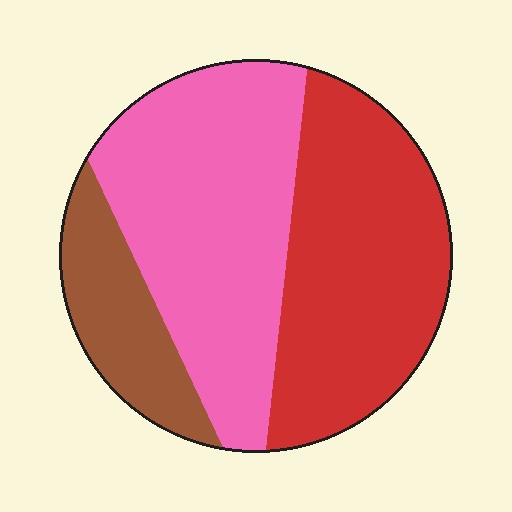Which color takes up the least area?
Brown, at roughly 15%.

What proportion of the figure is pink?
Pink covers 44% of the figure.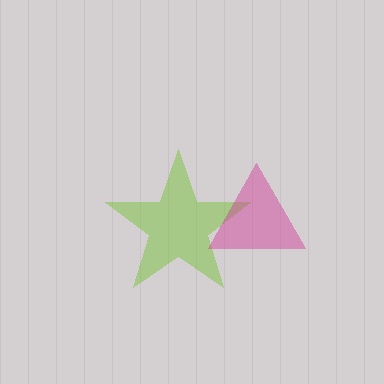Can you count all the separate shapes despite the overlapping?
Yes, there are 2 separate shapes.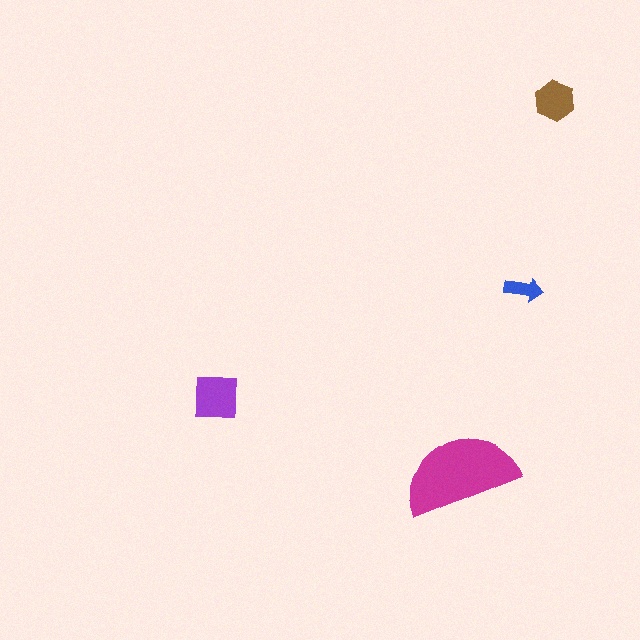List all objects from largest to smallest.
The magenta semicircle, the purple square, the brown hexagon, the blue arrow.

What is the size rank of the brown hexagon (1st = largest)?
3rd.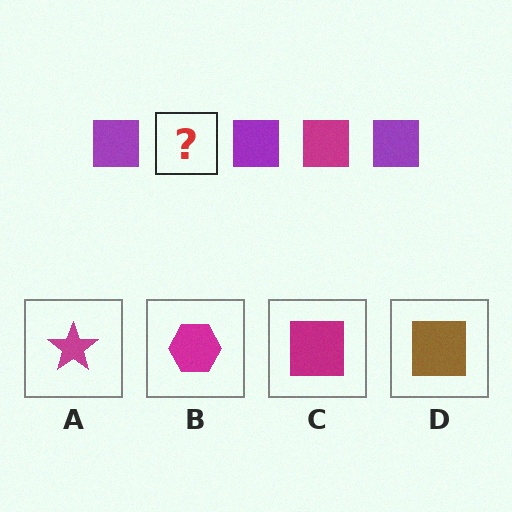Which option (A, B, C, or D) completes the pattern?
C.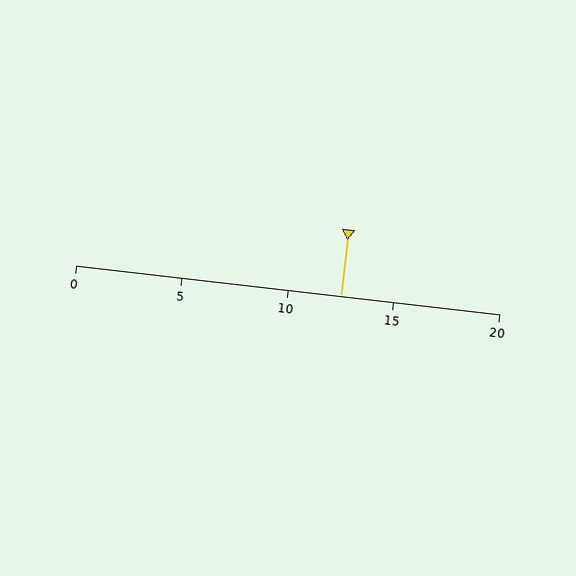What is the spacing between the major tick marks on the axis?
The major ticks are spaced 5 apart.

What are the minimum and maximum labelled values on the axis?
The axis runs from 0 to 20.